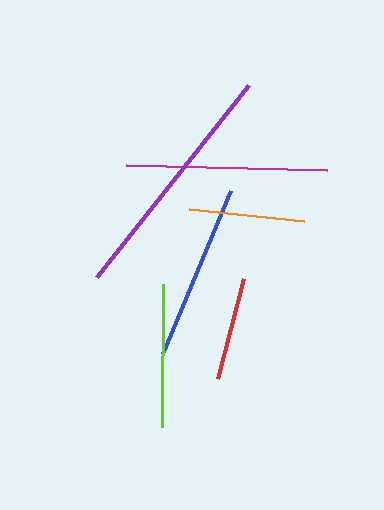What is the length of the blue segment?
The blue segment is approximately 178 pixels long.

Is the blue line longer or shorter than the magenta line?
The magenta line is longer than the blue line.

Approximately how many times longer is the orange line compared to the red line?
The orange line is approximately 1.1 times the length of the red line.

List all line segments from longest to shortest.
From longest to shortest: purple, magenta, blue, lime, orange, red.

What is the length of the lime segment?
The lime segment is approximately 143 pixels long.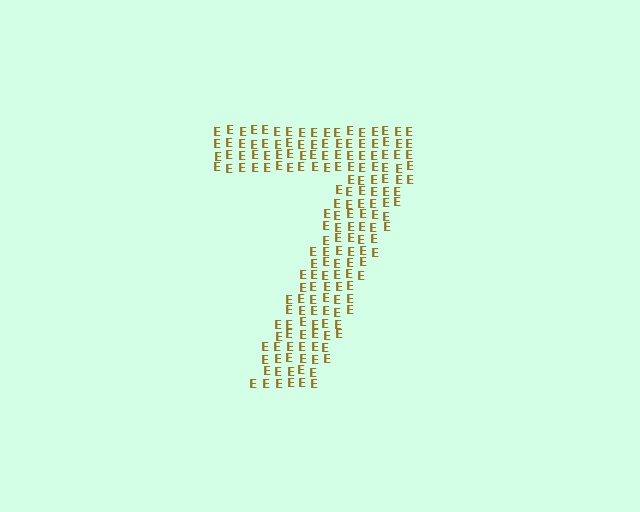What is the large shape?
The large shape is the digit 7.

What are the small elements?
The small elements are letter E's.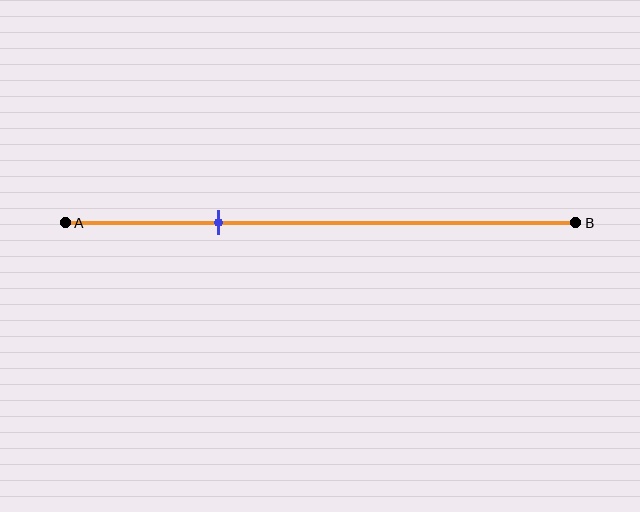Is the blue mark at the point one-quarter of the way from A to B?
No, the mark is at about 30% from A, not at the 25% one-quarter point.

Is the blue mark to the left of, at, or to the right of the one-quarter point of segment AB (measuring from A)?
The blue mark is to the right of the one-quarter point of segment AB.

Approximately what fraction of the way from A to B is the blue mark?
The blue mark is approximately 30% of the way from A to B.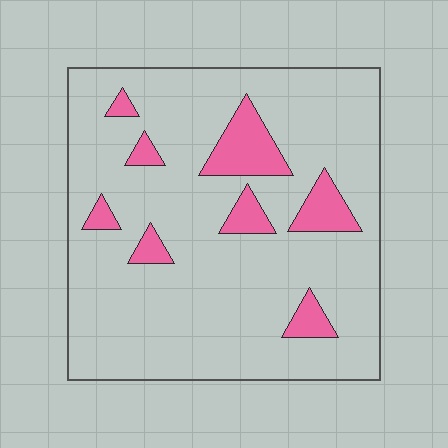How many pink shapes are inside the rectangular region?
8.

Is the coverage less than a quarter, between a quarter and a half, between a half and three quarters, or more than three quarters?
Less than a quarter.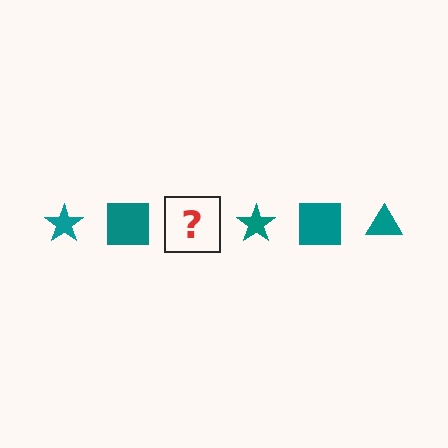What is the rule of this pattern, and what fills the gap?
The rule is that the pattern cycles through star, square, triangle shapes in teal. The gap should be filled with a teal triangle.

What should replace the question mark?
The question mark should be replaced with a teal triangle.